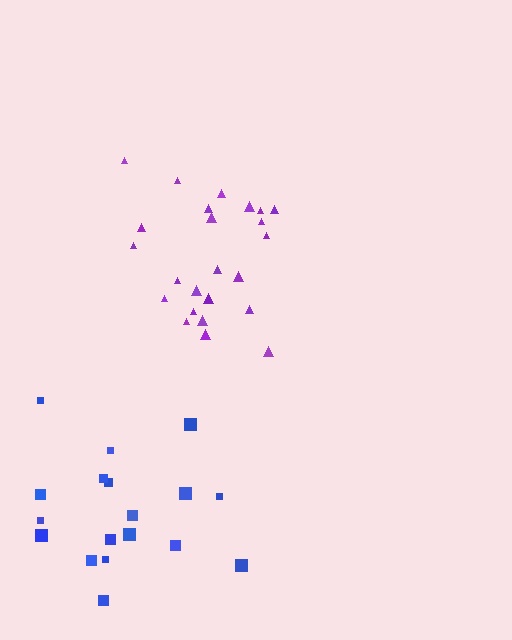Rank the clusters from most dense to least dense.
purple, blue.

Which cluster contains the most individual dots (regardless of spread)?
Purple (24).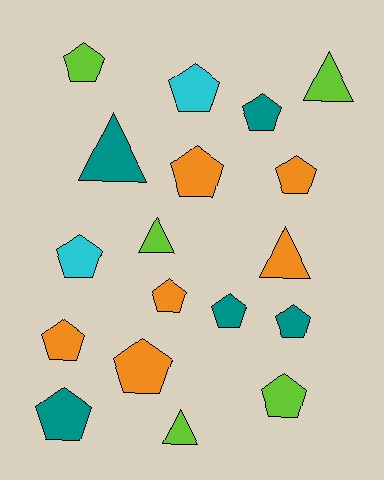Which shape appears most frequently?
Pentagon, with 13 objects.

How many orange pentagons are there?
There are 5 orange pentagons.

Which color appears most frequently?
Orange, with 6 objects.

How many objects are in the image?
There are 18 objects.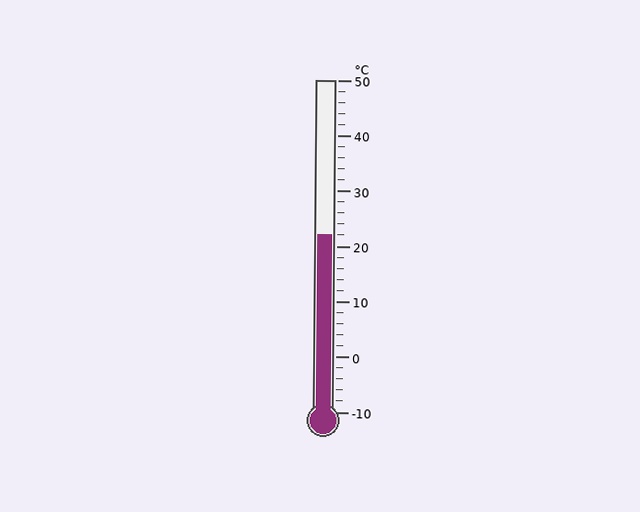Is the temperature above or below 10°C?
The temperature is above 10°C.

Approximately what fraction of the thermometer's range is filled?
The thermometer is filled to approximately 55% of its range.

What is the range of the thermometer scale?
The thermometer scale ranges from -10°C to 50°C.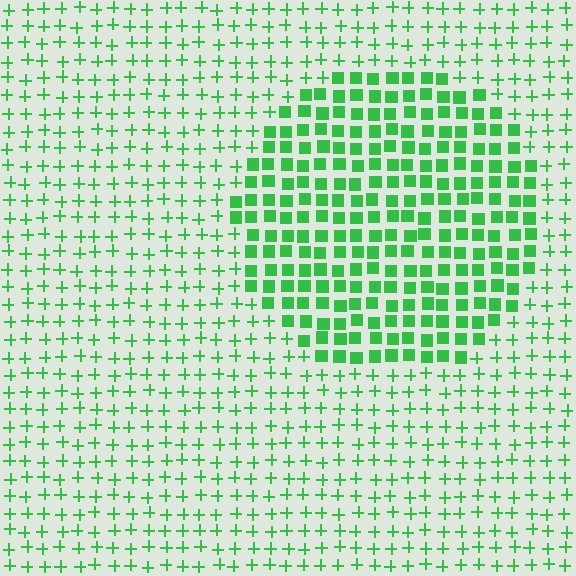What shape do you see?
I see a circle.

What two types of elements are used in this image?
The image uses squares inside the circle region and plus signs outside it.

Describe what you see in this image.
The image is filled with small green elements arranged in a uniform grid. A circle-shaped region contains squares, while the surrounding area contains plus signs. The boundary is defined purely by the change in element shape.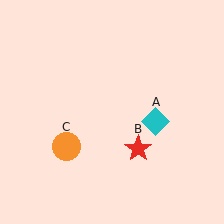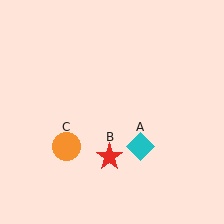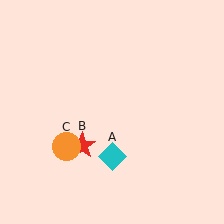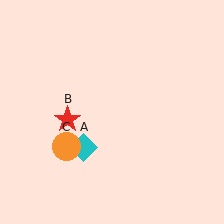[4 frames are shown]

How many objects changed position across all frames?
2 objects changed position: cyan diamond (object A), red star (object B).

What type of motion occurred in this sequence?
The cyan diamond (object A), red star (object B) rotated clockwise around the center of the scene.